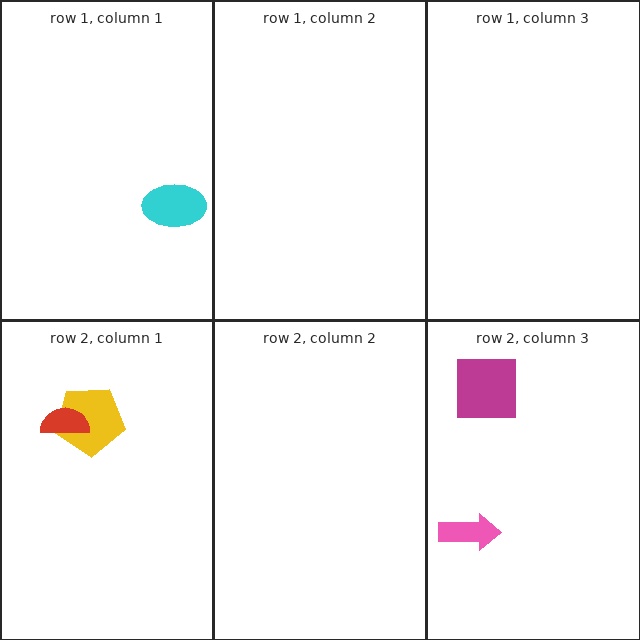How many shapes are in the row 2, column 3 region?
2.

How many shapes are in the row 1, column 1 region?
1.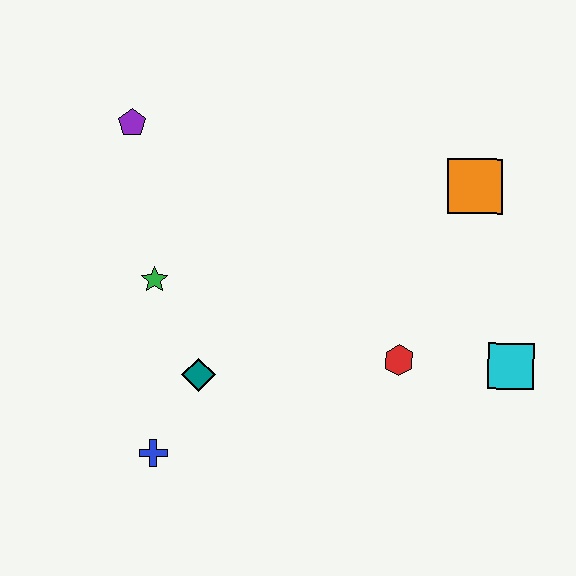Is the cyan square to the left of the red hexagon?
No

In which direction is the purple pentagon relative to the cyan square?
The purple pentagon is to the left of the cyan square.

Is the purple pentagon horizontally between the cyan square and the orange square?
No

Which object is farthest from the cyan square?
The purple pentagon is farthest from the cyan square.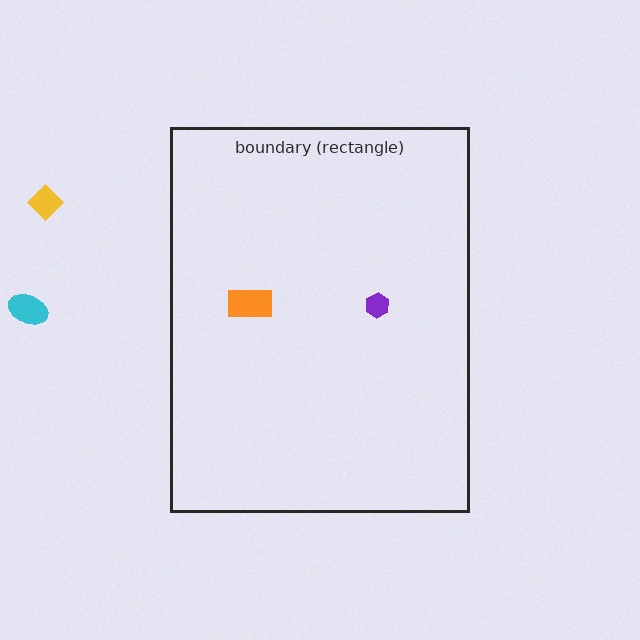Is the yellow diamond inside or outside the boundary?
Outside.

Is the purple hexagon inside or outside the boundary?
Inside.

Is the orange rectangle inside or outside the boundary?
Inside.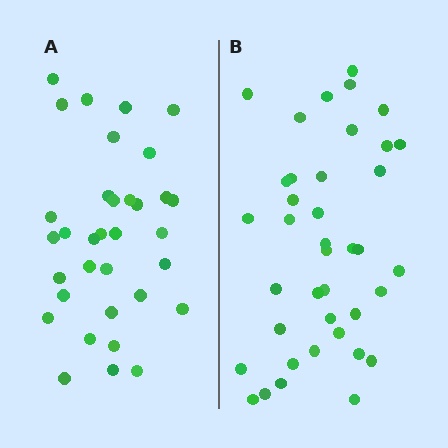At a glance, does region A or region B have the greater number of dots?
Region B (the right region) has more dots.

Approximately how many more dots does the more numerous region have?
Region B has about 5 more dots than region A.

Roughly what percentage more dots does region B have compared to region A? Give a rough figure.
About 15% more.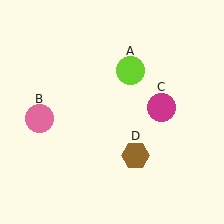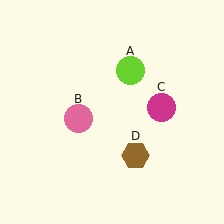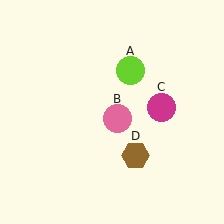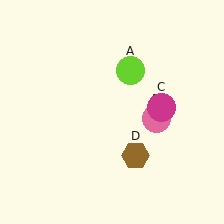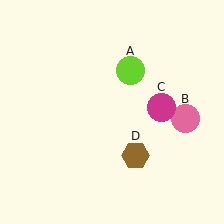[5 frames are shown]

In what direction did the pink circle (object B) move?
The pink circle (object B) moved right.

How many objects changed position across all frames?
1 object changed position: pink circle (object B).